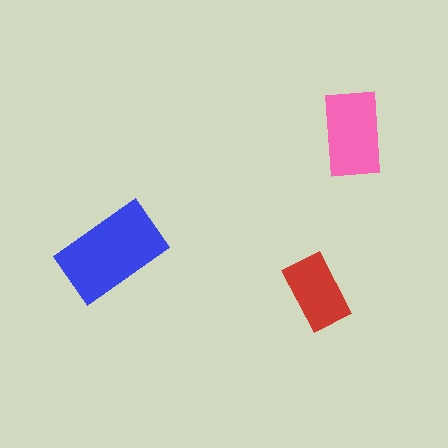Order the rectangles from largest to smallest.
the blue one, the pink one, the red one.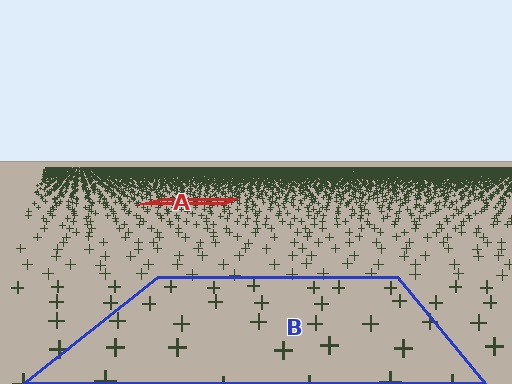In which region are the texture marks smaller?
The texture marks are smaller in region A, because it is farther away.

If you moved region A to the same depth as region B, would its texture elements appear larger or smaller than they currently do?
They would appear larger. At a closer depth, the same texture elements are projected at a bigger on-screen size.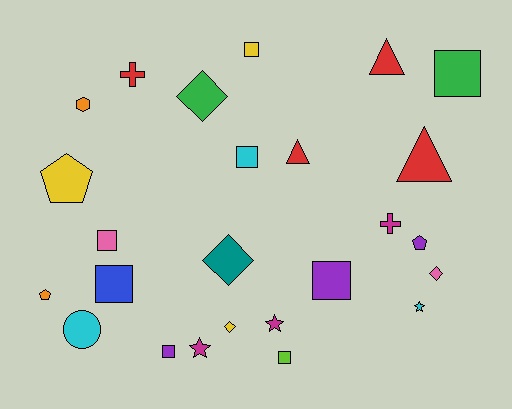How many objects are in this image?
There are 25 objects.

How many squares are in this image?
There are 8 squares.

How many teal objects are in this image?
There is 1 teal object.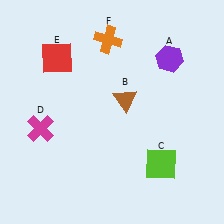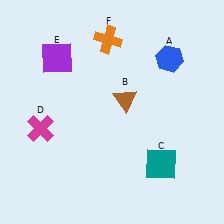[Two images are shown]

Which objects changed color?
A changed from purple to blue. C changed from lime to teal. E changed from red to purple.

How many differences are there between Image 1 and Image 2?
There are 3 differences between the two images.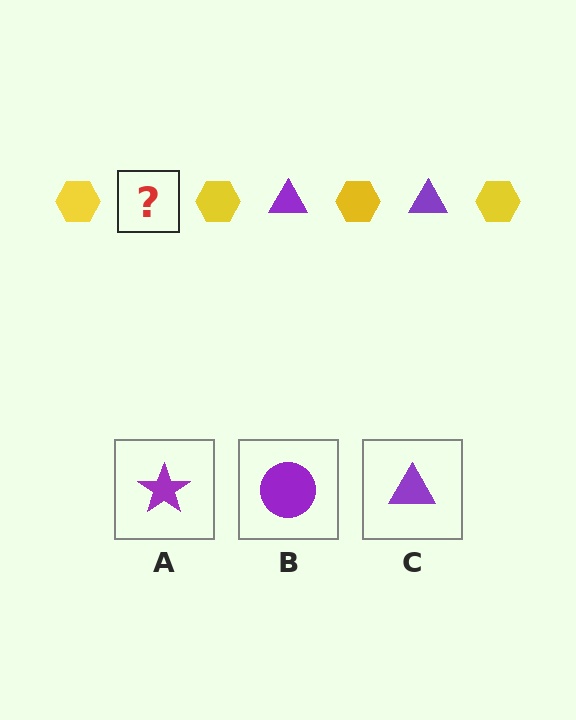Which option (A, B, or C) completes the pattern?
C.